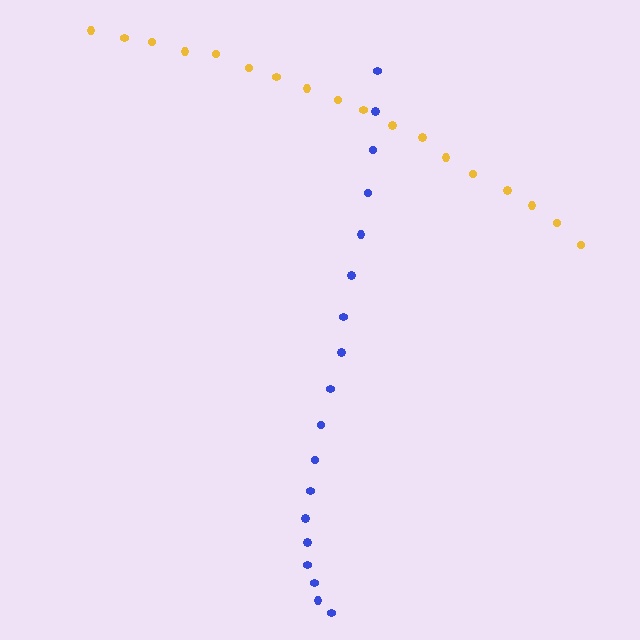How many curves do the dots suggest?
There are 2 distinct paths.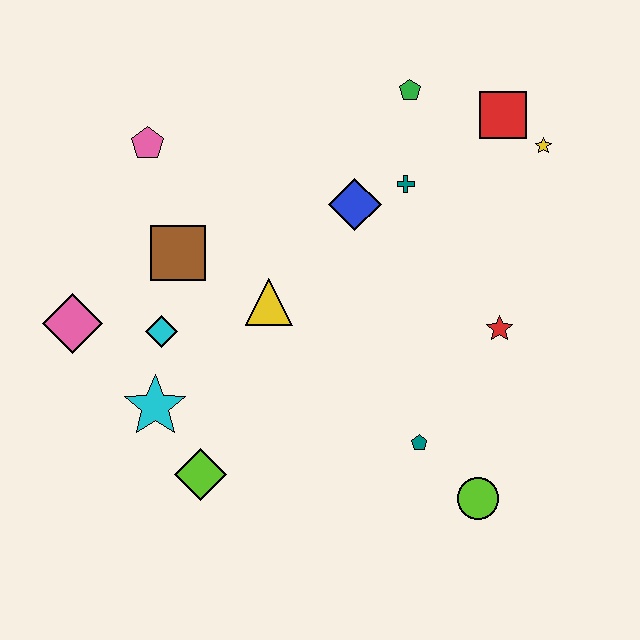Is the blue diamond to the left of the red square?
Yes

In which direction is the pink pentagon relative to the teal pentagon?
The pink pentagon is above the teal pentagon.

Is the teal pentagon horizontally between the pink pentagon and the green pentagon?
No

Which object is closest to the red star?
The teal pentagon is closest to the red star.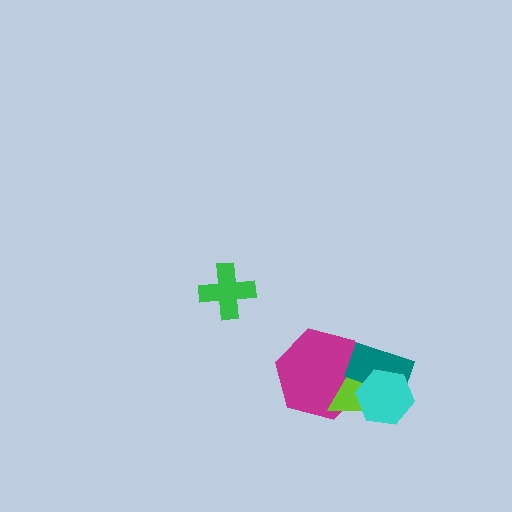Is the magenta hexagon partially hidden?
Yes, it is partially covered by another shape.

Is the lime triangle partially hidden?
Yes, it is partially covered by another shape.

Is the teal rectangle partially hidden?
Yes, it is partially covered by another shape.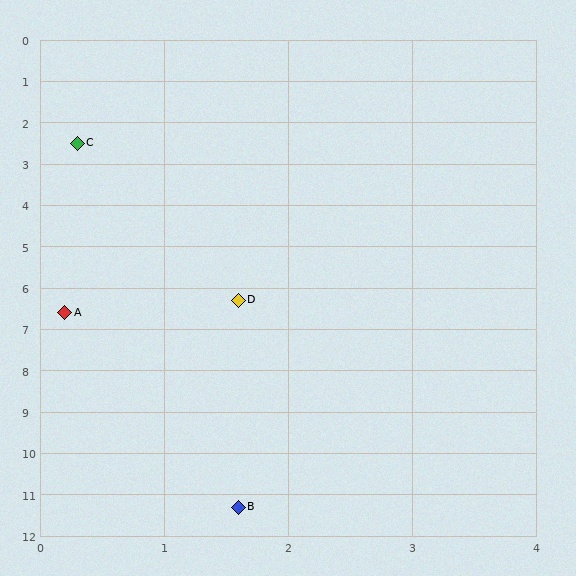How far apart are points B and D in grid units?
Points B and D are about 5.0 grid units apart.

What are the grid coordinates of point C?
Point C is at approximately (0.3, 2.5).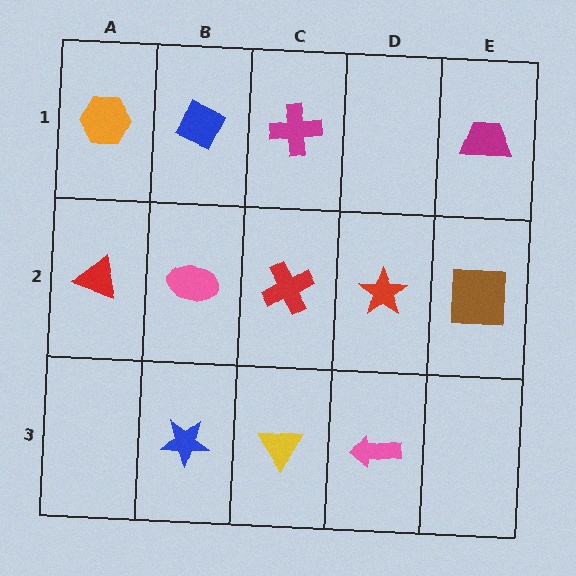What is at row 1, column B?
A blue diamond.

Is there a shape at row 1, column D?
No, that cell is empty.